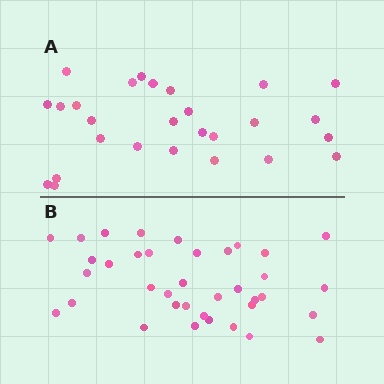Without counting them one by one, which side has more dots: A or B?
Region B (the bottom region) has more dots.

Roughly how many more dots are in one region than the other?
Region B has roughly 10 or so more dots than region A.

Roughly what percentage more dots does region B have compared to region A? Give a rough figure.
About 35% more.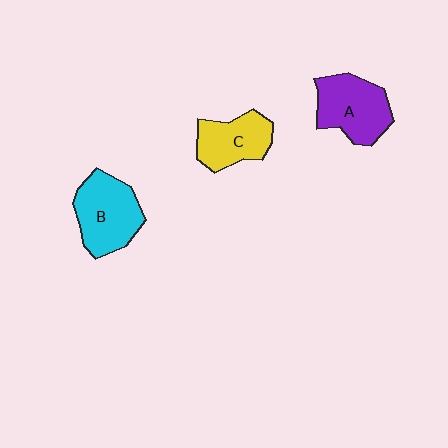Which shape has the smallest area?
Shape C (yellow).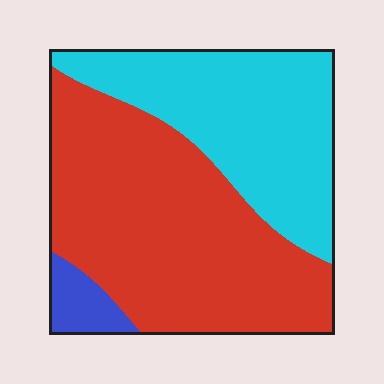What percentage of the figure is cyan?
Cyan covers 38% of the figure.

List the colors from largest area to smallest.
From largest to smallest: red, cyan, blue.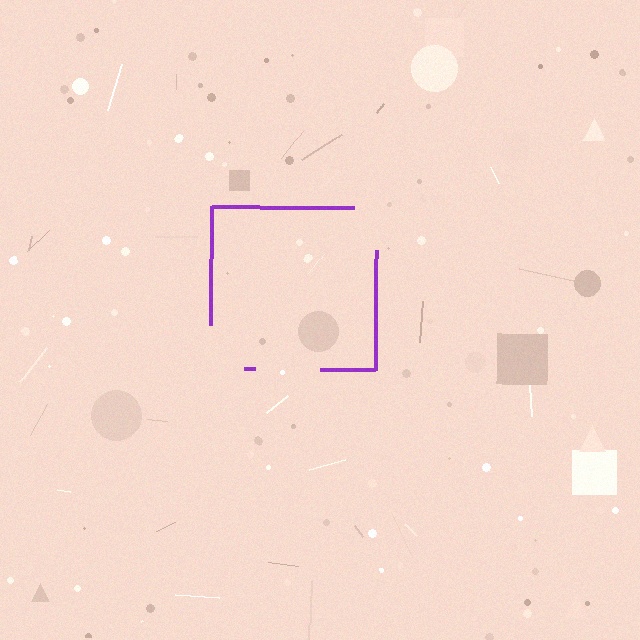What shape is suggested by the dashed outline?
The dashed outline suggests a square.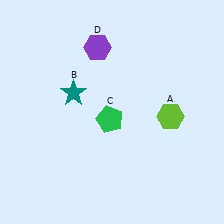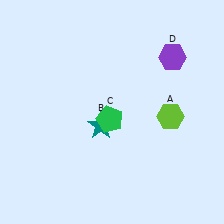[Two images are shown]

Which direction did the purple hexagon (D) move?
The purple hexagon (D) moved right.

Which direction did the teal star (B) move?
The teal star (B) moved down.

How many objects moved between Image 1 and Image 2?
2 objects moved between the two images.